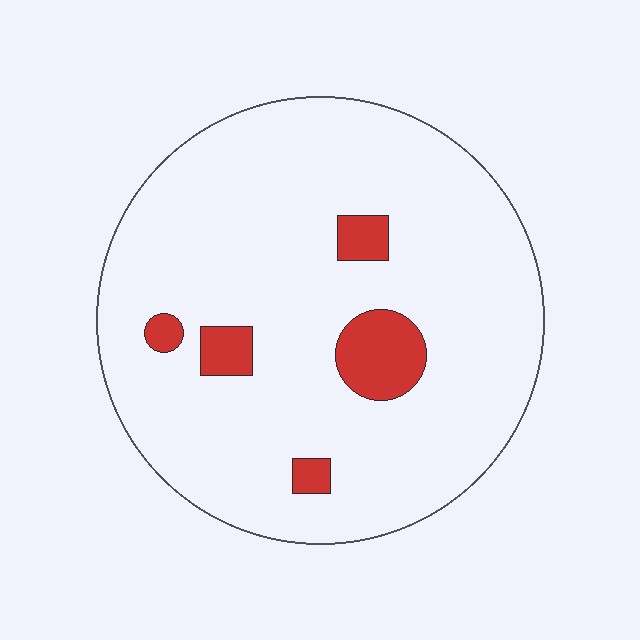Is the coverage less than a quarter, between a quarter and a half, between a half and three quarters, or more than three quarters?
Less than a quarter.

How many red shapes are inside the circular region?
5.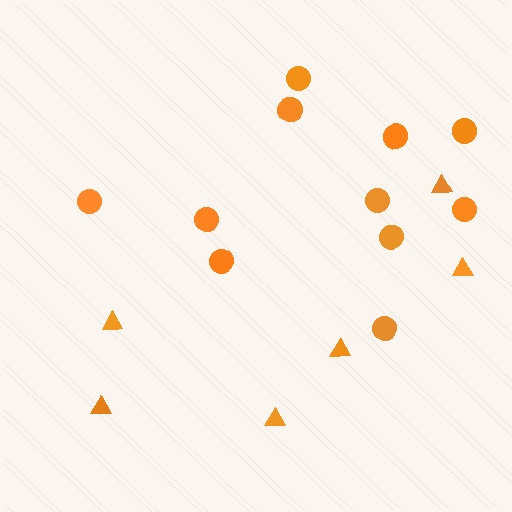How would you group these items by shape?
There are 2 groups: one group of triangles (6) and one group of circles (11).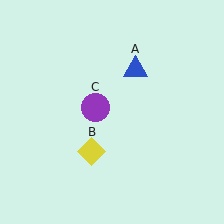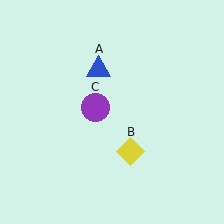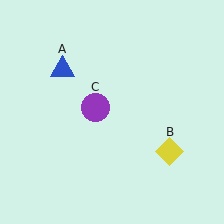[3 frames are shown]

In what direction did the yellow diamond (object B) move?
The yellow diamond (object B) moved right.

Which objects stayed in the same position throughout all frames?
Purple circle (object C) remained stationary.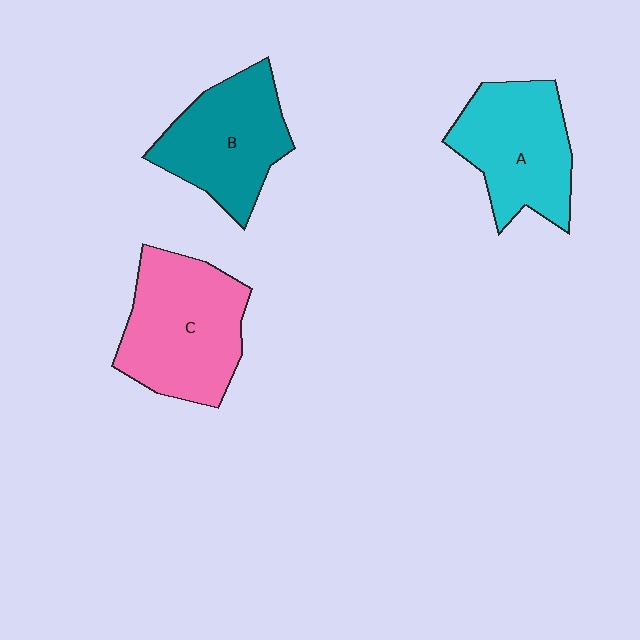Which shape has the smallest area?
Shape B (teal).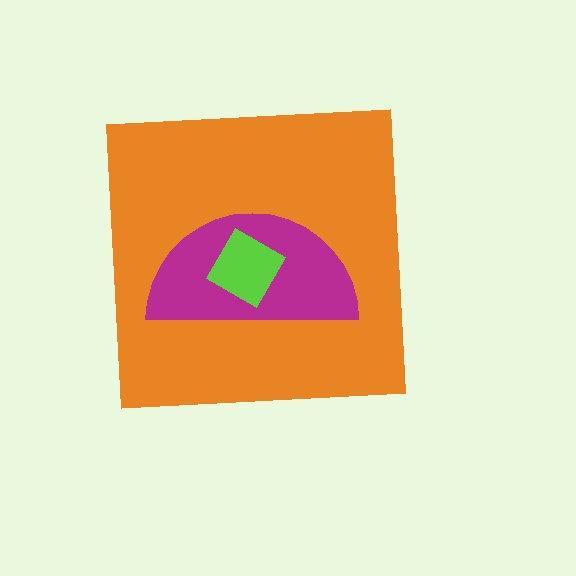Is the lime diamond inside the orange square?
Yes.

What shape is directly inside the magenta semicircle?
The lime diamond.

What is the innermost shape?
The lime diamond.